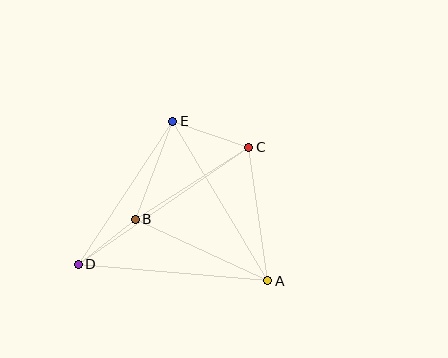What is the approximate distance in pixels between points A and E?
The distance between A and E is approximately 186 pixels.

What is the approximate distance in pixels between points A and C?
The distance between A and C is approximately 135 pixels.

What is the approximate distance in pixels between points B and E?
The distance between B and E is approximately 105 pixels.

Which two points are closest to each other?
Points B and D are closest to each other.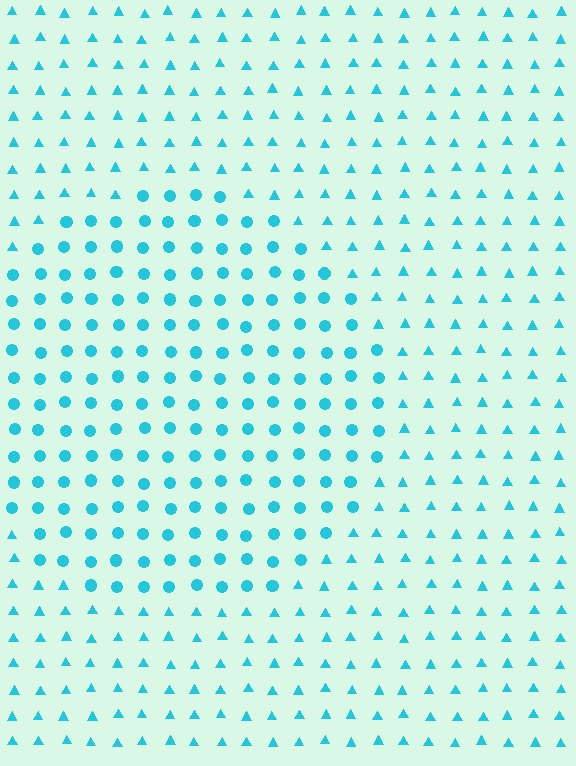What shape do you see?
I see a circle.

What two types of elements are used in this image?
The image uses circles inside the circle region and triangles outside it.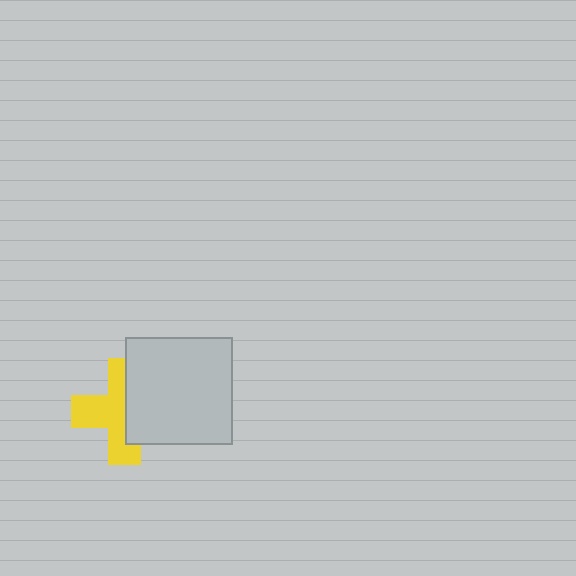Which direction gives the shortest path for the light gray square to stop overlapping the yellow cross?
Moving right gives the shortest separation.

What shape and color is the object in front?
The object in front is a light gray square.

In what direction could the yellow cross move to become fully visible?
The yellow cross could move left. That would shift it out from behind the light gray square entirely.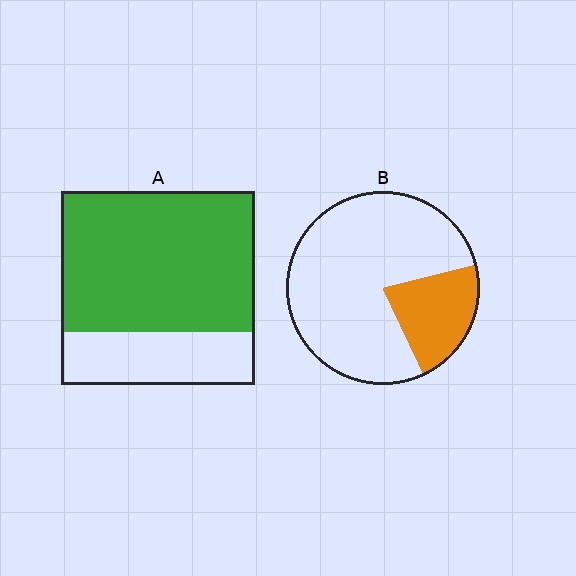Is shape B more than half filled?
No.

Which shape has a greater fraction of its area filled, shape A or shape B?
Shape A.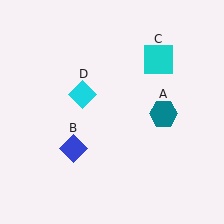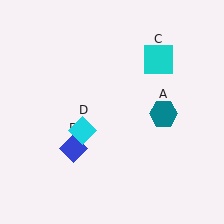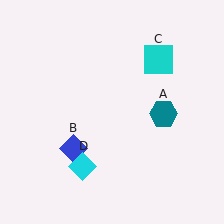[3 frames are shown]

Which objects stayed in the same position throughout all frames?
Teal hexagon (object A) and blue diamond (object B) and cyan square (object C) remained stationary.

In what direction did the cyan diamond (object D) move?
The cyan diamond (object D) moved down.